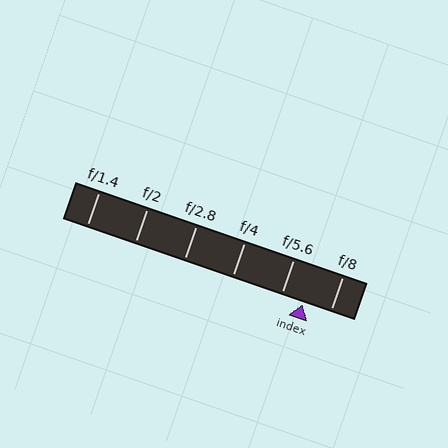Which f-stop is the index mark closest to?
The index mark is closest to f/5.6.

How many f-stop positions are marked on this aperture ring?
There are 6 f-stop positions marked.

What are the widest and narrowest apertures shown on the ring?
The widest aperture shown is f/1.4 and the narrowest is f/8.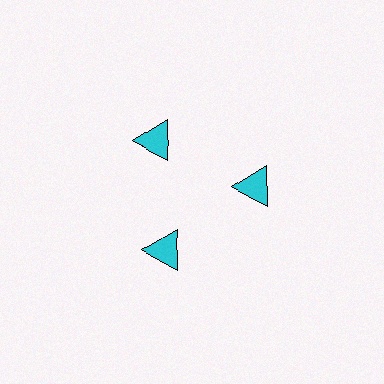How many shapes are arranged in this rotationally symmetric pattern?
There are 3 shapes, arranged in 3 groups of 1.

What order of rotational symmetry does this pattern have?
This pattern has 3-fold rotational symmetry.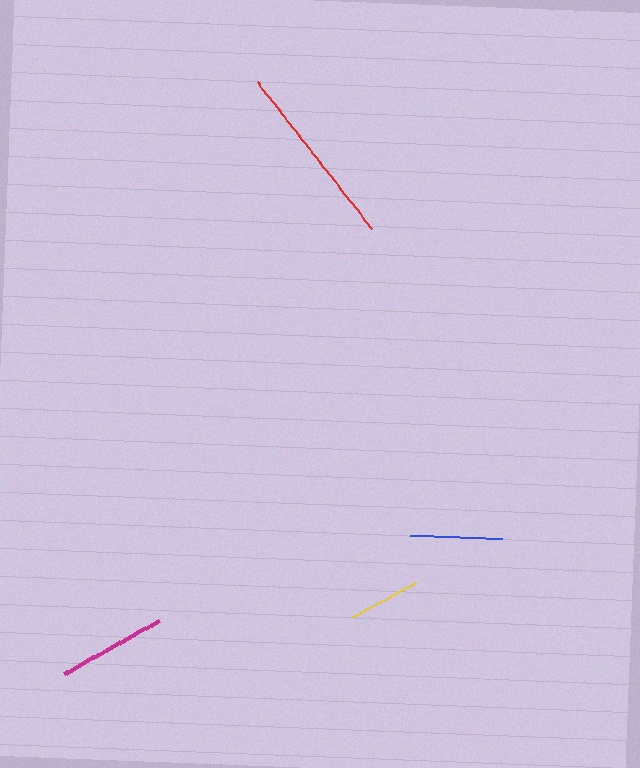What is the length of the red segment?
The red segment is approximately 186 pixels long.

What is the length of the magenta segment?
The magenta segment is approximately 109 pixels long.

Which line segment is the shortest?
The yellow line is the shortest at approximately 72 pixels.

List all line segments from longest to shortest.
From longest to shortest: red, magenta, blue, yellow.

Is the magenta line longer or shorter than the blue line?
The magenta line is longer than the blue line.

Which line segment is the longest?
The red line is the longest at approximately 186 pixels.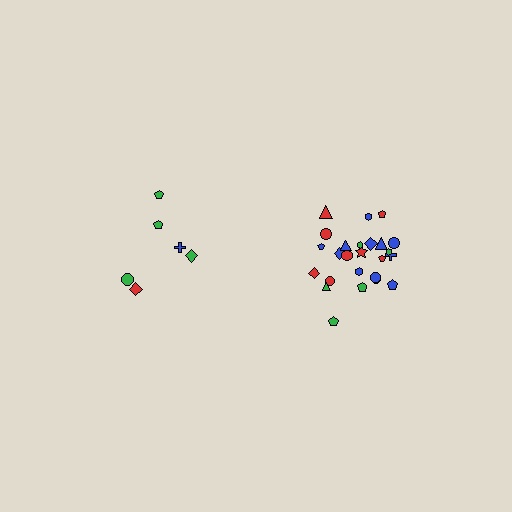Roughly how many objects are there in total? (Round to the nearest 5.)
Roughly 30 objects in total.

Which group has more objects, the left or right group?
The right group.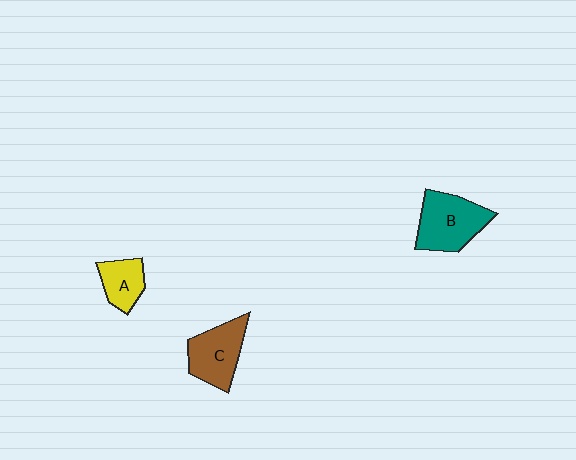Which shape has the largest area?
Shape B (teal).